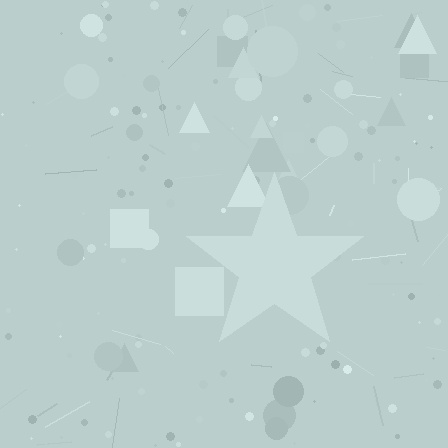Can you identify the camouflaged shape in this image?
The camouflaged shape is a star.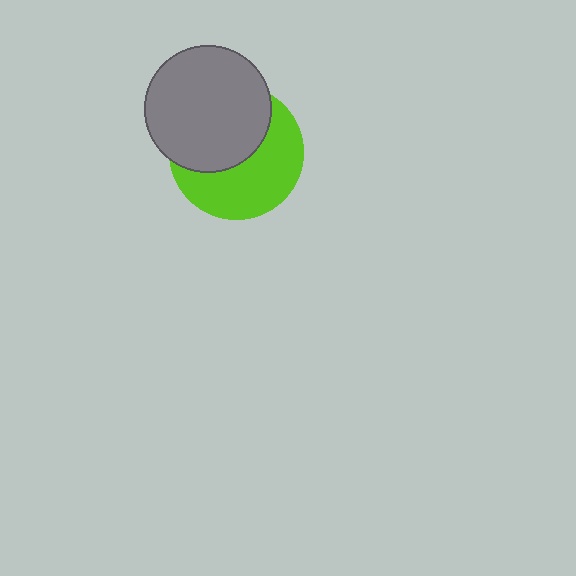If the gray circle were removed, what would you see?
You would see the complete lime circle.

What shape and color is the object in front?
The object in front is a gray circle.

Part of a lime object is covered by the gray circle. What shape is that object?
It is a circle.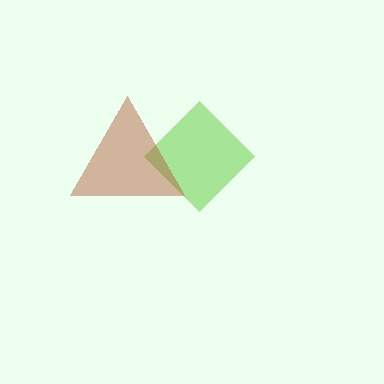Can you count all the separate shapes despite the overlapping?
Yes, there are 2 separate shapes.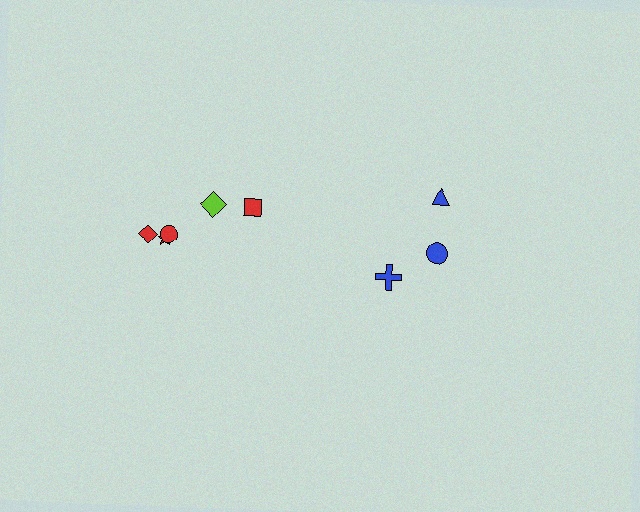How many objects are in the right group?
There are 3 objects.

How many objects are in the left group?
There are 5 objects.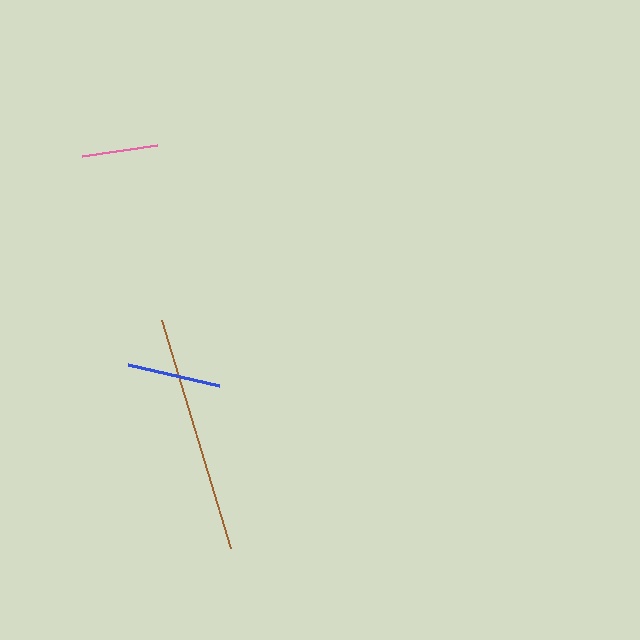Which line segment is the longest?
The brown line is the longest at approximately 238 pixels.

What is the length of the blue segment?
The blue segment is approximately 93 pixels long.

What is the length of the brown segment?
The brown segment is approximately 238 pixels long.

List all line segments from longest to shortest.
From longest to shortest: brown, blue, pink.